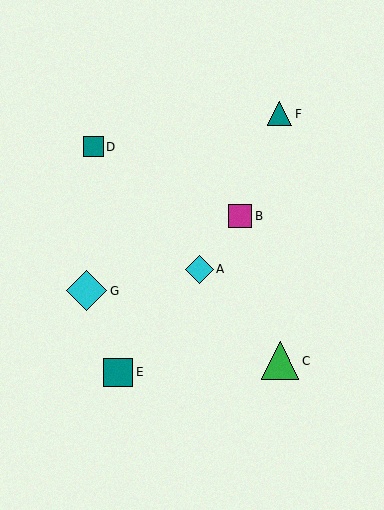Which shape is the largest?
The cyan diamond (labeled G) is the largest.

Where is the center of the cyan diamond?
The center of the cyan diamond is at (87, 291).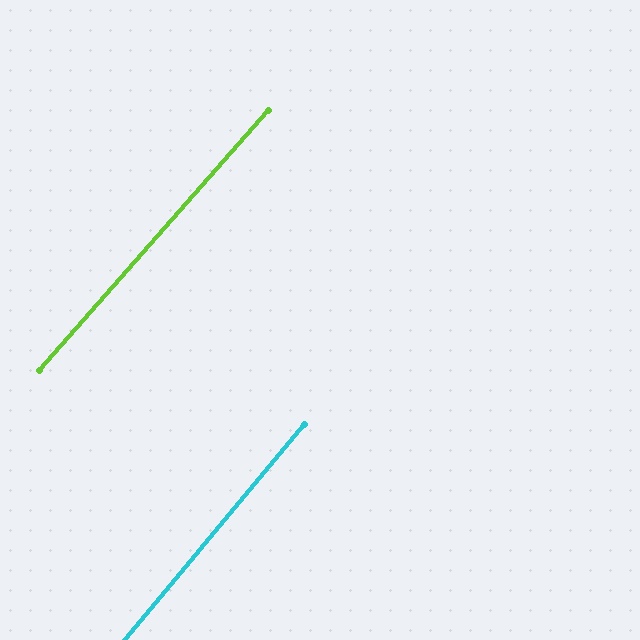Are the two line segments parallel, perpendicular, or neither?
Parallel — their directions differ by only 1.6°.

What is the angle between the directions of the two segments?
Approximately 2 degrees.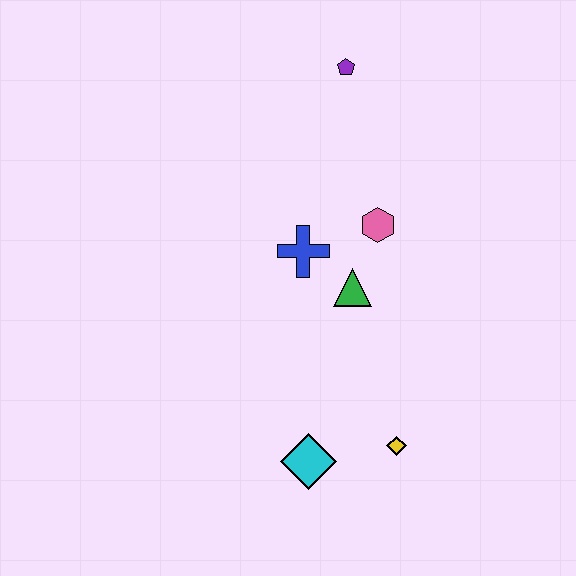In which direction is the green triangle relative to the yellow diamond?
The green triangle is above the yellow diamond.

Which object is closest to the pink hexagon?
The green triangle is closest to the pink hexagon.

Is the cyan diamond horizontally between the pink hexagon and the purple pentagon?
No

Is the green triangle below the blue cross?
Yes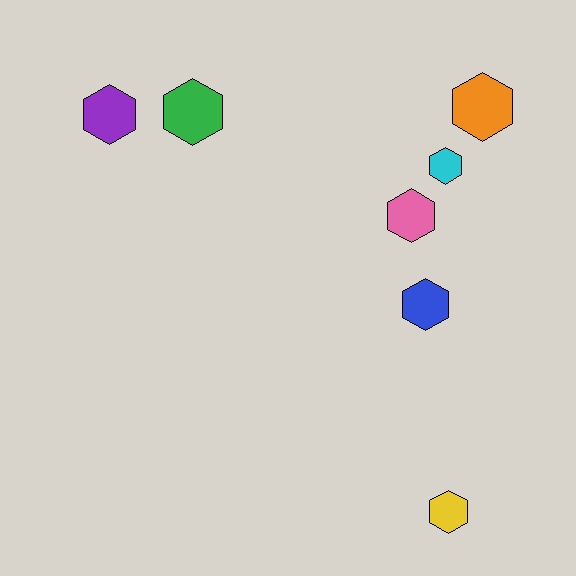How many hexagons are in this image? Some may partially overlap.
There are 7 hexagons.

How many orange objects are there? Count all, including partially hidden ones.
There is 1 orange object.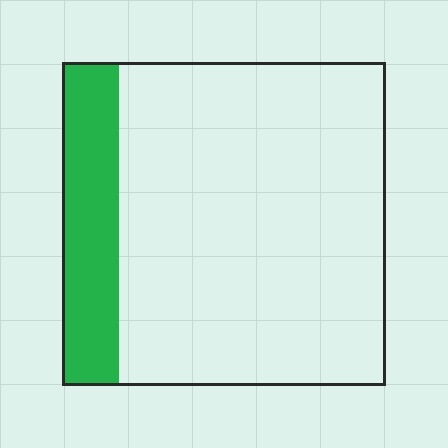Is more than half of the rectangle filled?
No.